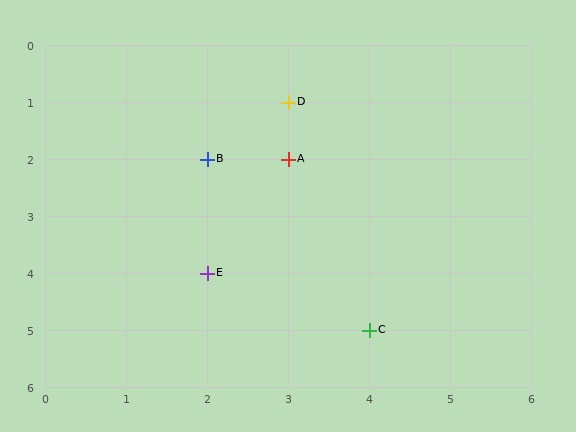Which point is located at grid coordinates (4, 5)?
Point C is at (4, 5).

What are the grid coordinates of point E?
Point E is at grid coordinates (2, 4).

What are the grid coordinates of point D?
Point D is at grid coordinates (3, 1).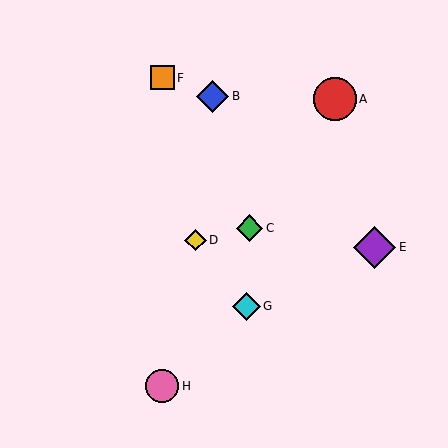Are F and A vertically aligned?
No, F is at x≈162 and A is at x≈335.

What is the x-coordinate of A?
Object A is at x≈335.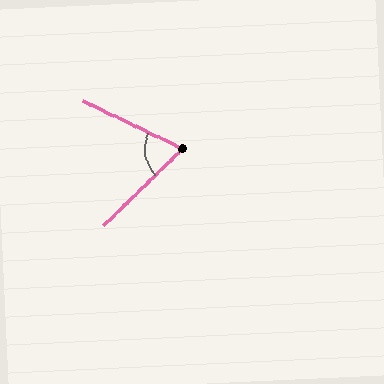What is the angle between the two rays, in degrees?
Approximately 70 degrees.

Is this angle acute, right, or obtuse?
It is acute.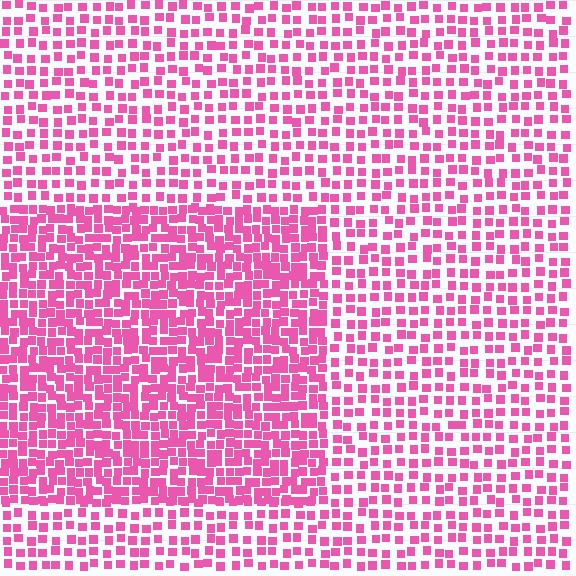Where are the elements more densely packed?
The elements are more densely packed inside the rectangle boundary.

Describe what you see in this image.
The image contains small pink elements arranged at two different densities. A rectangle-shaped region is visible where the elements are more densely packed than the surrounding area.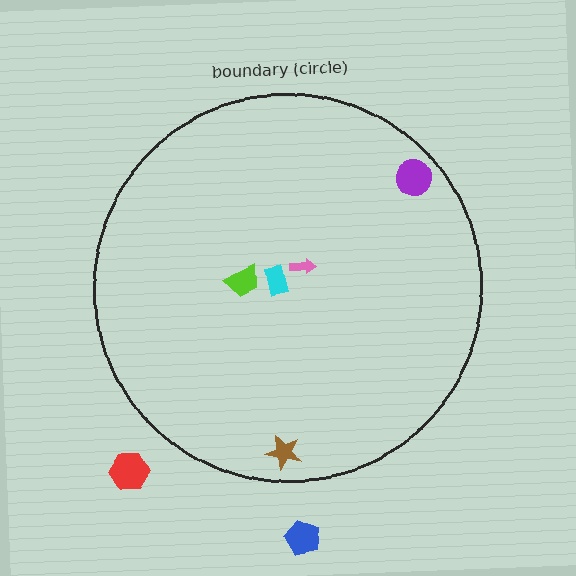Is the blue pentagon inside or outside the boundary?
Outside.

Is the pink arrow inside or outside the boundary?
Inside.